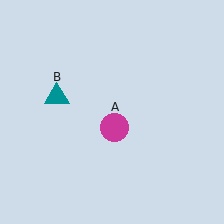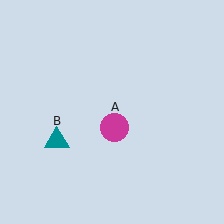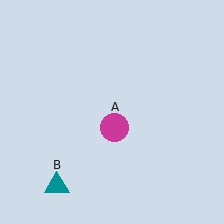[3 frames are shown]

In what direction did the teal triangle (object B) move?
The teal triangle (object B) moved down.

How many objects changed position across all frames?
1 object changed position: teal triangle (object B).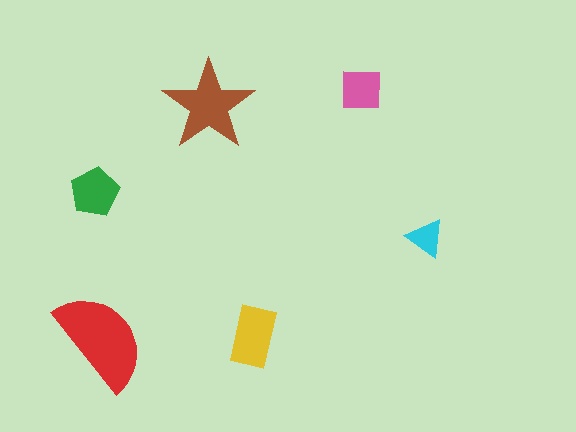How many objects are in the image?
There are 6 objects in the image.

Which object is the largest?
The red semicircle.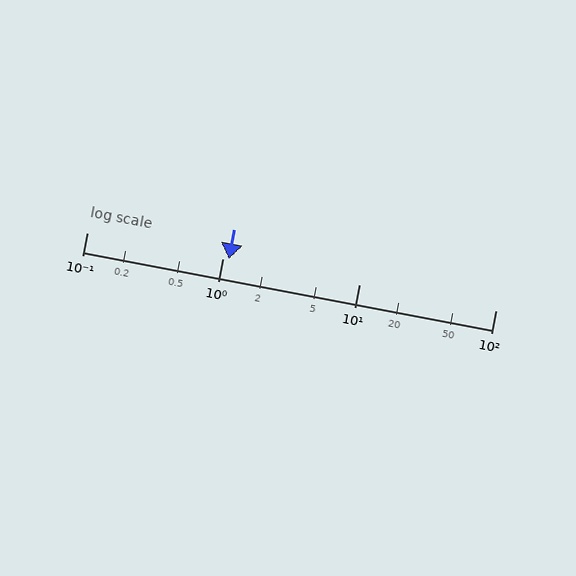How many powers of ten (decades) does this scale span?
The scale spans 3 decades, from 0.1 to 100.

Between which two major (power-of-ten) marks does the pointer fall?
The pointer is between 1 and 10.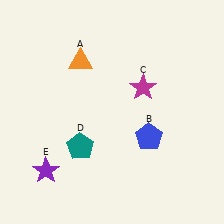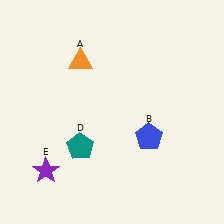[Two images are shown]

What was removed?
The magenta star (C) was removed in Image 2.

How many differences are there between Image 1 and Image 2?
There is 1 difference between the two images.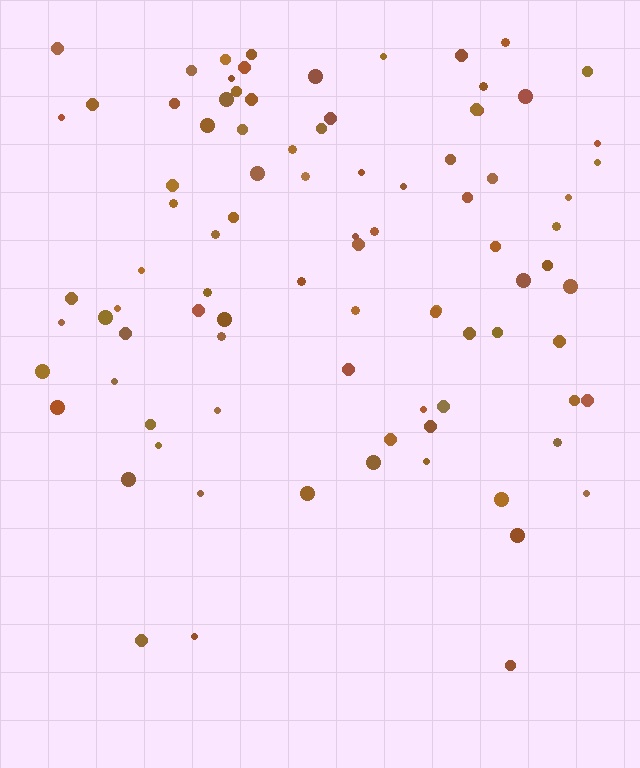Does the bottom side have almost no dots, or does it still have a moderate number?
Still a moderate number, just noticeably fewer than the top.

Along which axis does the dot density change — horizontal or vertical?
Vertical.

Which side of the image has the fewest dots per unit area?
The bottom.